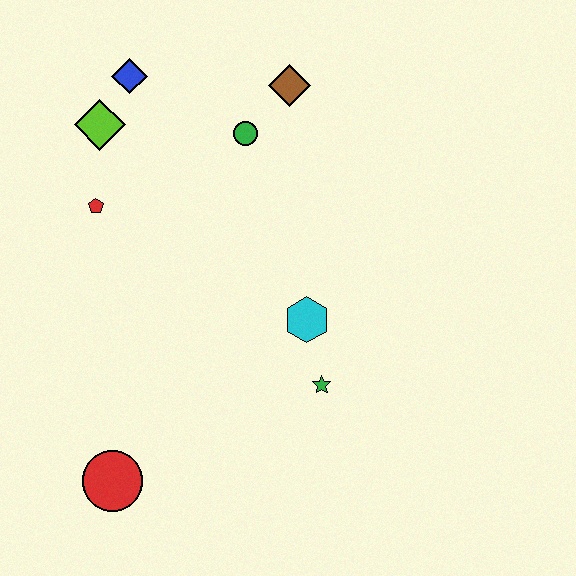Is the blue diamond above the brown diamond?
Yes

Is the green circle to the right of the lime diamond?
Yes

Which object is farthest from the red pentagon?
The green star is farthest from the red pentagon.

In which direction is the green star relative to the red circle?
The green star is to the right of the red circle.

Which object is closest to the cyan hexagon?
The green star is closest to the cyan hexagon.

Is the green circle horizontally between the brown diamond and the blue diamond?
Yes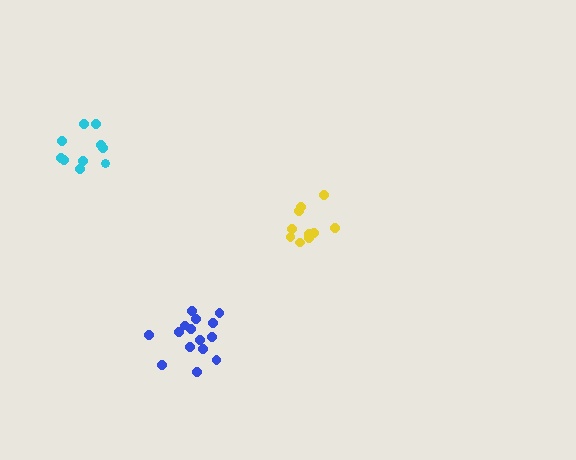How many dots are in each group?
Group 1: 15 dots, Group 2: 10 dots, Group 3: 10 dots (35 total).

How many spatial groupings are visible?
There are 3 spatial groupings.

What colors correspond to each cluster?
The clusters are colored: blue, yellow, cyan.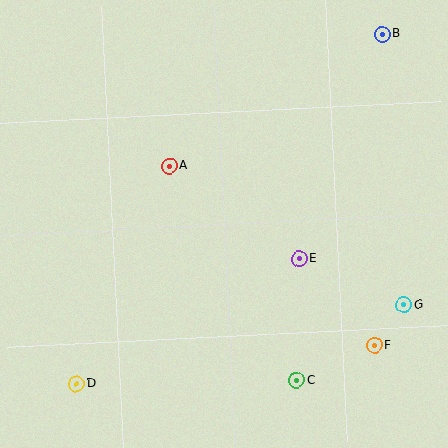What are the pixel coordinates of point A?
Point A is at (169, 166).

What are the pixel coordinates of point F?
Point F is at (375, 345).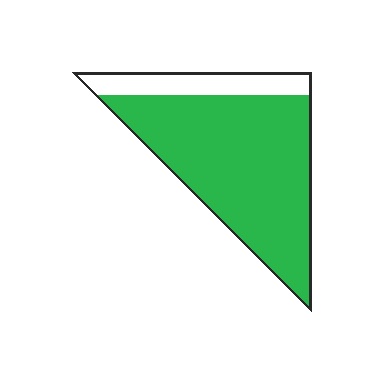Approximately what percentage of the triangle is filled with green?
Approximately 80%.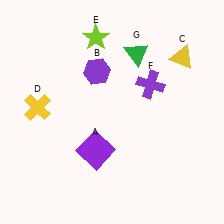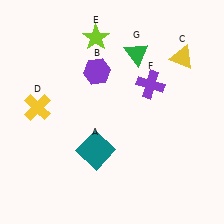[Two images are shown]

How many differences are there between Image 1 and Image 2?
There is 1 difference between the two images.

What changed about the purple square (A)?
In Image 1, A is purple. In Image 2, it changed to teal.